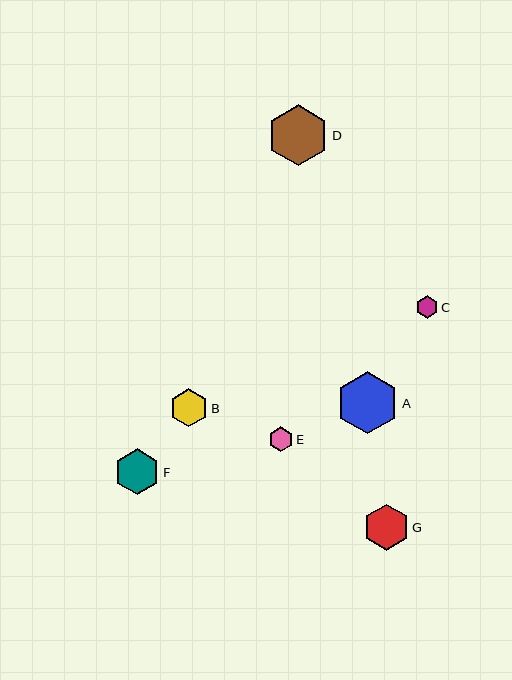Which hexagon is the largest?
Hexagon A is the largest with a size of approximately 62 pixels.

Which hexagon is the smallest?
Hexagon C is the smallest with a size of approximately 23 pixels.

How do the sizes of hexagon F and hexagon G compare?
Hexagon F and hexagon G are approximately the same size.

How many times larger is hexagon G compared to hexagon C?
Hexagon G is approximately 2.0 times the size of hexagon C.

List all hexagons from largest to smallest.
From largest to smallest: A, D, F, G, B, E, C.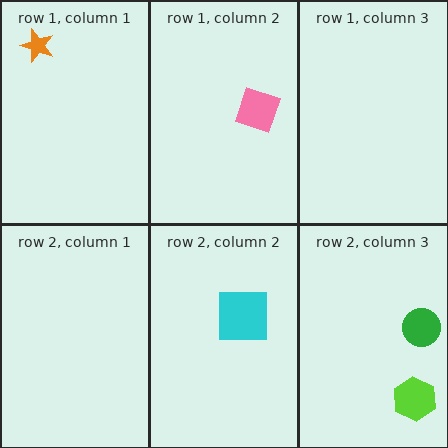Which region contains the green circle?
The row 2, column 3 region.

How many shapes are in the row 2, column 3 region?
2.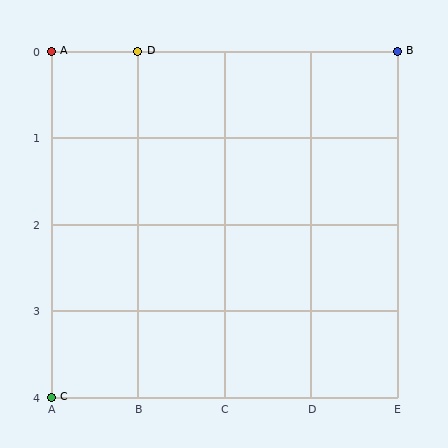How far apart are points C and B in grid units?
Points C and B are 4 columns and 4 rows apart (about 5.7 grid units diagonally).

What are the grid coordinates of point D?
Point D is at grid coordinates (B, 0).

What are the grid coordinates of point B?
Point B is at grid coordinates (E, 0).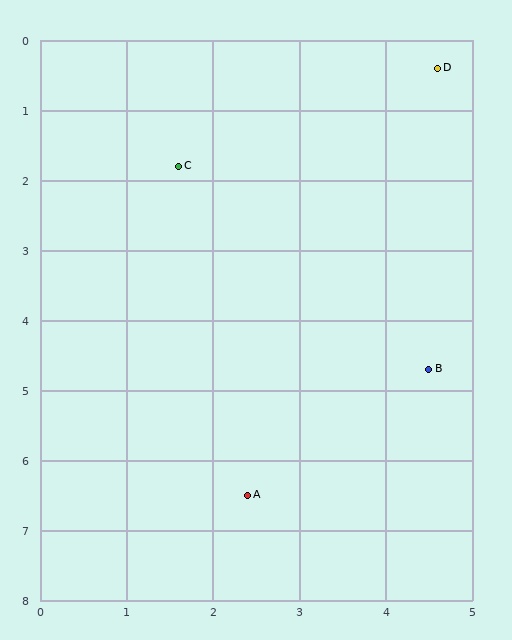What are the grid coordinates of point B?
Point B is at approximately (4.5, 4.7).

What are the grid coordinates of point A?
Point A is at approximately (2.4, 6.5).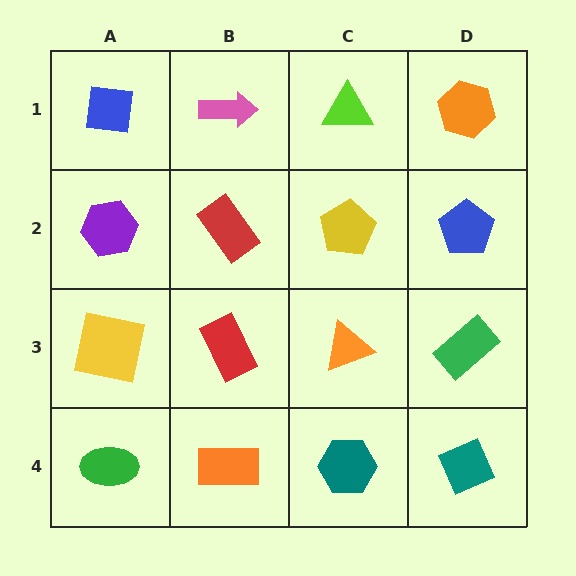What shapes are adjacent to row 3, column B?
A red rectangle (row 2, column B), an orange rectangle (row 4, column B), a yellow square (row 3, column A), an orange triangle (row 3, column C).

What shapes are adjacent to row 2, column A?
A blue square (row 1, column A), a yellow square (row 3, column A), a red rectangle (row 2, column B).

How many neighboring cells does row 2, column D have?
3.